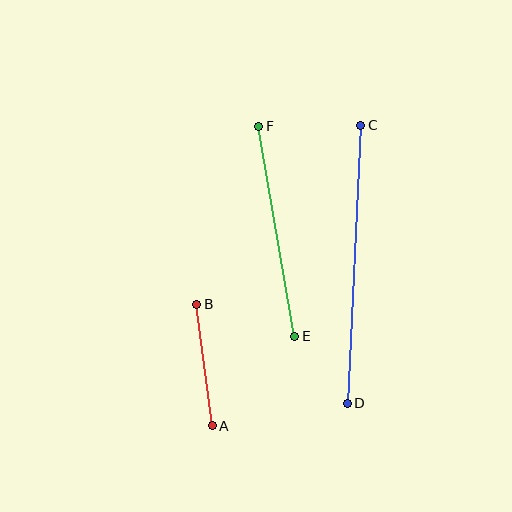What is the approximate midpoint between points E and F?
The midpoint is at approximately (277, 231) pixels.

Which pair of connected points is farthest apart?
Points C and D are farthest apart.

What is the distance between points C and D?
The distance is approximately 278 pixels.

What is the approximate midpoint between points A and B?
The midpoint is at approximately (204, 365) pixels.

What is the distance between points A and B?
The distance is approximately 122 pixels.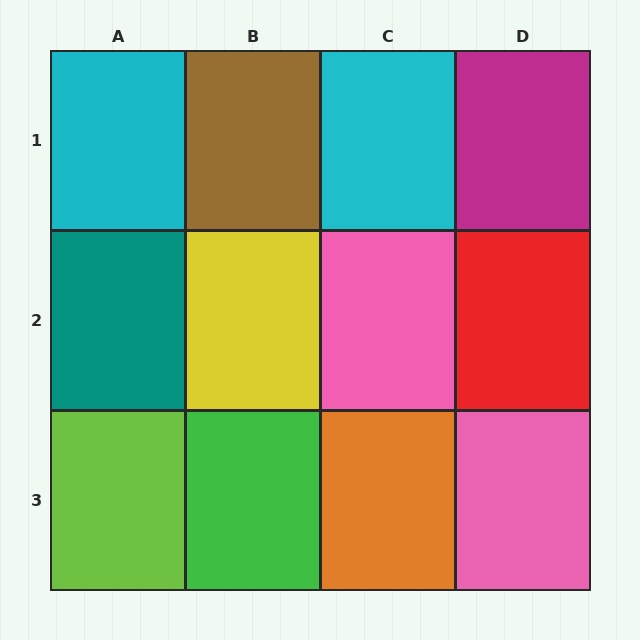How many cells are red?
1 cell is red.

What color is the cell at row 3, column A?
Lime.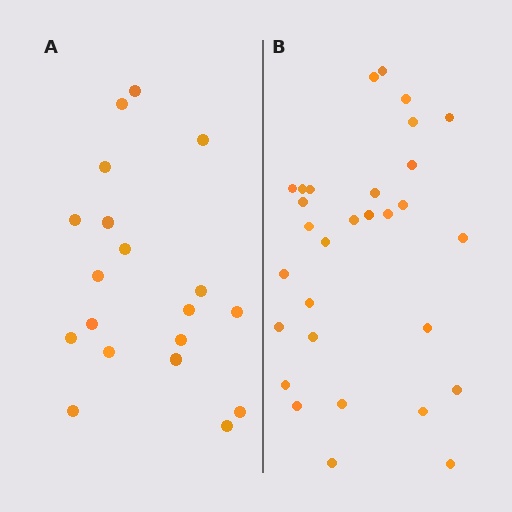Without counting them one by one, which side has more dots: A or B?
Region B (the right region) has more dots.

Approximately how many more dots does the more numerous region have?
Region B has roughly 12 or so more dots than region A.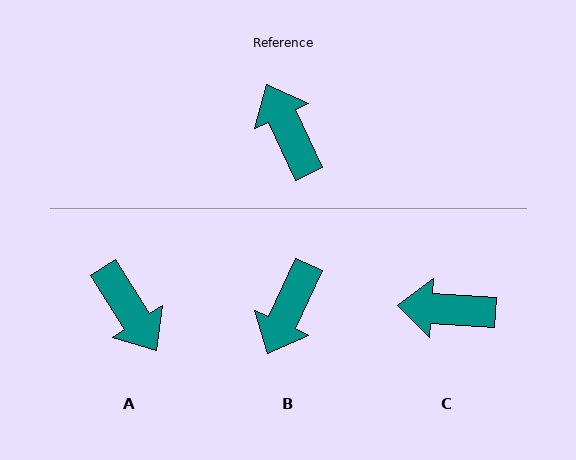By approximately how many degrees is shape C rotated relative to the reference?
Approximately 61 degrees counter-clockwise.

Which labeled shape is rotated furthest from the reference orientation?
A, about 173 degrees away.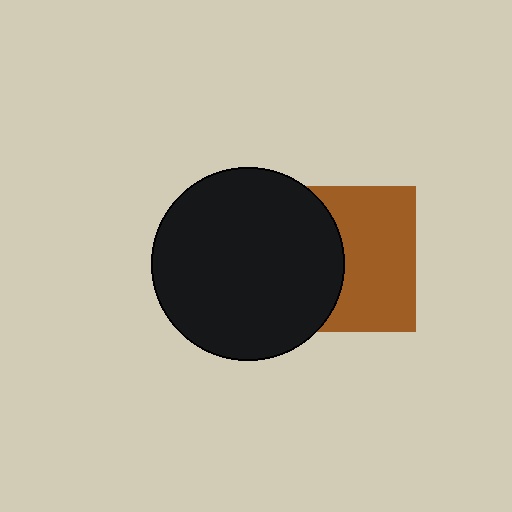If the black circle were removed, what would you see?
You would see the complete brown square.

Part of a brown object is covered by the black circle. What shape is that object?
It is a square.